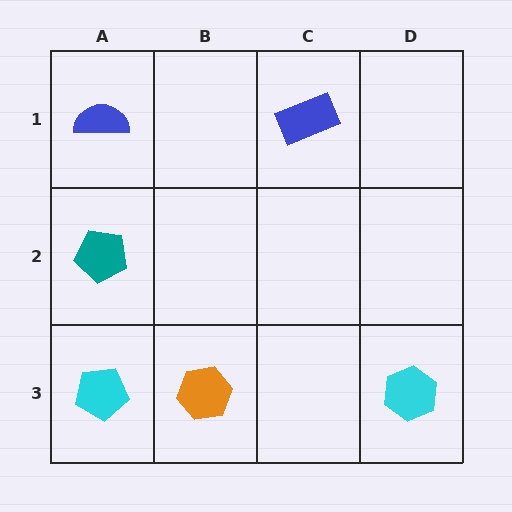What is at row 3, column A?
A cyan pentagon.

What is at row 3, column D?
A cyan hexagon.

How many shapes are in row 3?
3 shapes.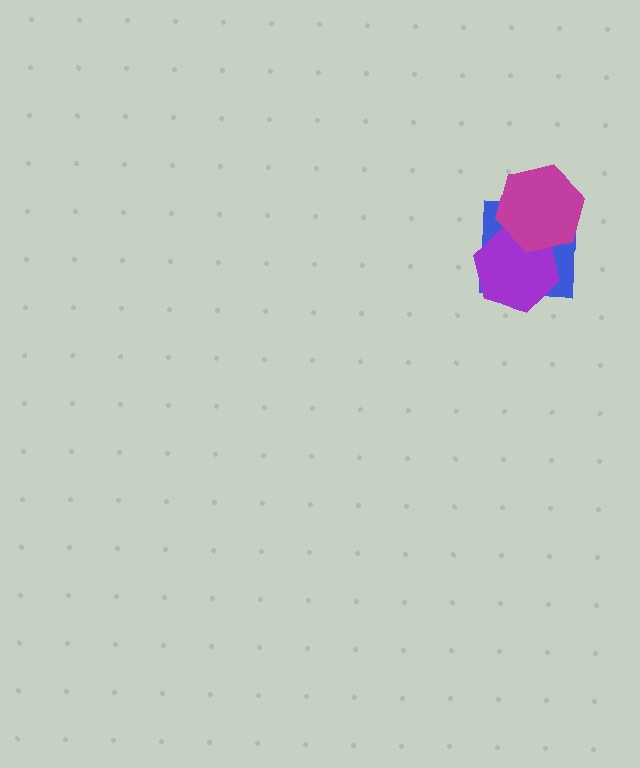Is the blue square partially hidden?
Yes, it is partially covered by another shape.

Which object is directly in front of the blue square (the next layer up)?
The purple hexagon is directly in front of the blue square.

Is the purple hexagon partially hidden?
Yes, it is partially covered by another shape.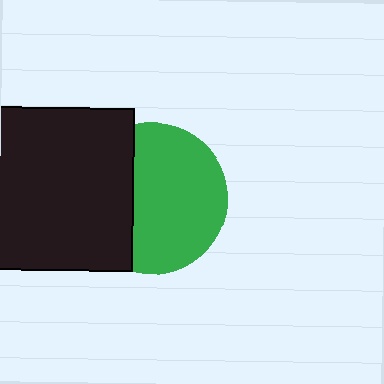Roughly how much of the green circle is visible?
Most of it is visible (roughly 65%).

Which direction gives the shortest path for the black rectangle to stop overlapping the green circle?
Moving left gives the shortest separation.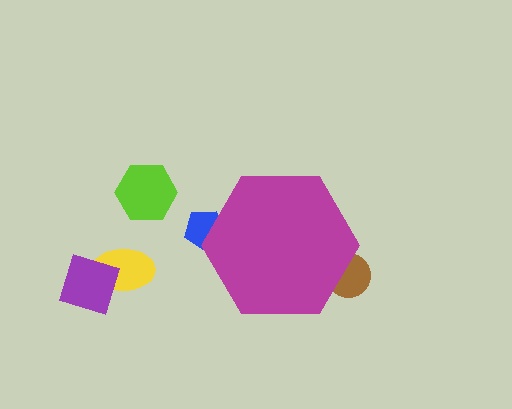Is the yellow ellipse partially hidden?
No, the yellow ellipse is fully visible.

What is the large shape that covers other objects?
A magenta hexagon.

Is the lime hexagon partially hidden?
No, the lime hexagon is fully visible.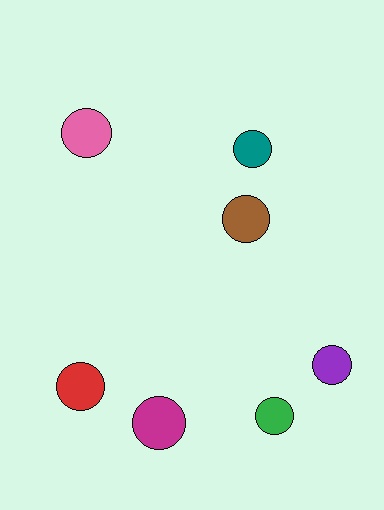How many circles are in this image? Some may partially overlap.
There are 7 circles.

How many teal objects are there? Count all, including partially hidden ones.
There is 1 teal object.